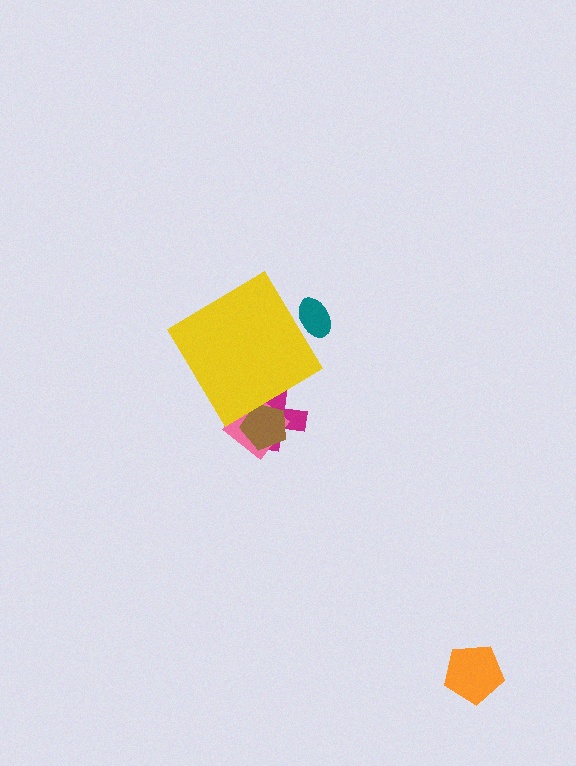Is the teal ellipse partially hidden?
Yes, the teal ellipse is partially hidden behind the yellow diamond.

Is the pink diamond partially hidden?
Yes, the pink diamond is partially hidden behind the yellow diamond.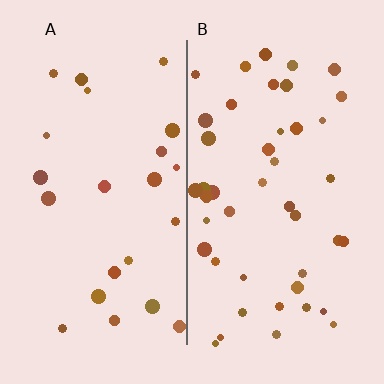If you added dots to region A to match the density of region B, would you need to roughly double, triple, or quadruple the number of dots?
Approximately double.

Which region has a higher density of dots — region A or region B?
B (the right).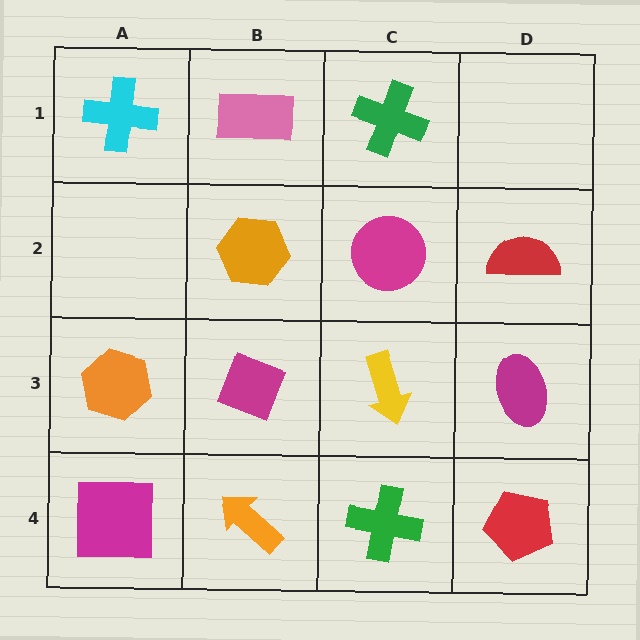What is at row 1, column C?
A green cross.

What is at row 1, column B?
A pink rectangle.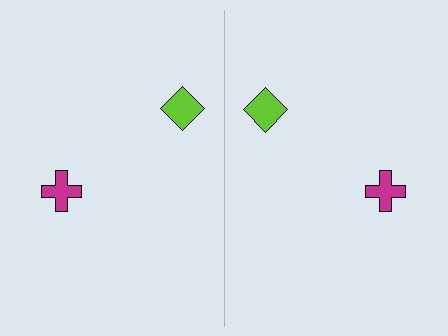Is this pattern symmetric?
Yes, this pattern has bilateral (reflection) symmetry.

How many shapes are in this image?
There are 4 shapes in this image.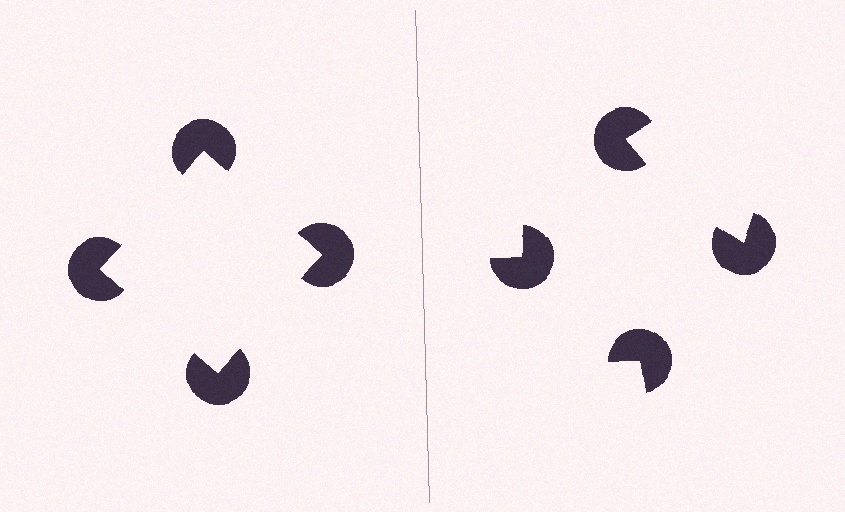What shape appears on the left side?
An illusory square.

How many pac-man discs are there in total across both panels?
8 — 4 on each side.